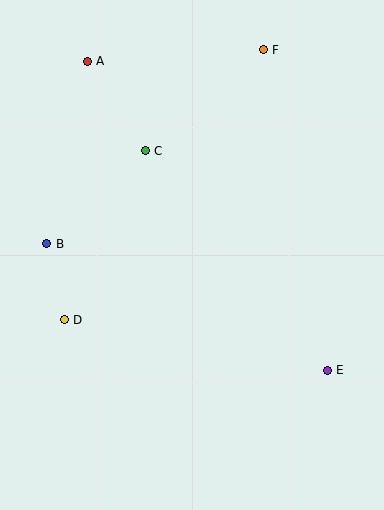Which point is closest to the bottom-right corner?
Point E is closest to the bottom-right corner.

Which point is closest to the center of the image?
Point C at (145, 151) is closest to the center.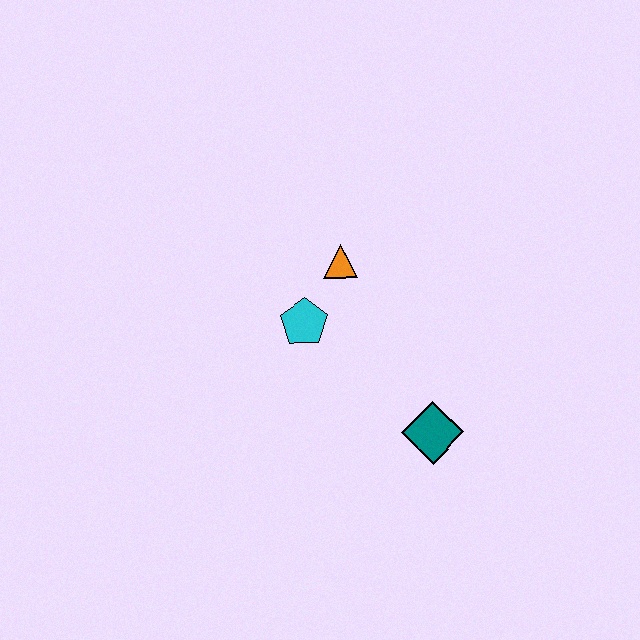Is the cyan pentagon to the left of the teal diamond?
Yes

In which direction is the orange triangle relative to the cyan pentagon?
The orange triangle is above the cyan pentagon.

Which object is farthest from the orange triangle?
The teal diamond is farthest from the orange triangle.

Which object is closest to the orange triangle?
The cyan pentagon is closest to the orange triangle.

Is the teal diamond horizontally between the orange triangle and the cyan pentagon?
No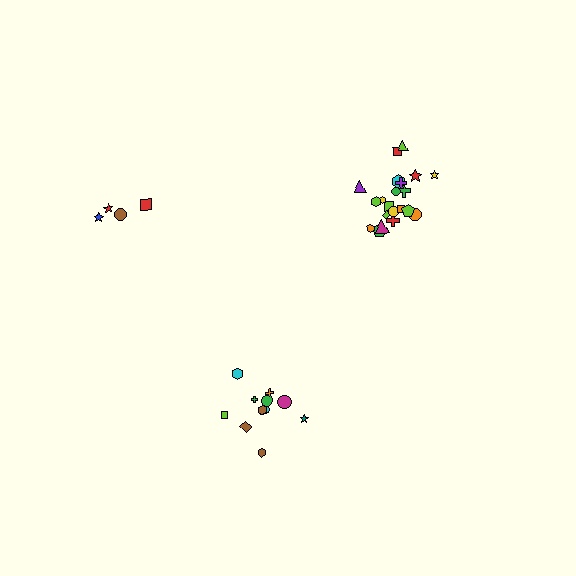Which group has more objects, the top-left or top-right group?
The top-right group.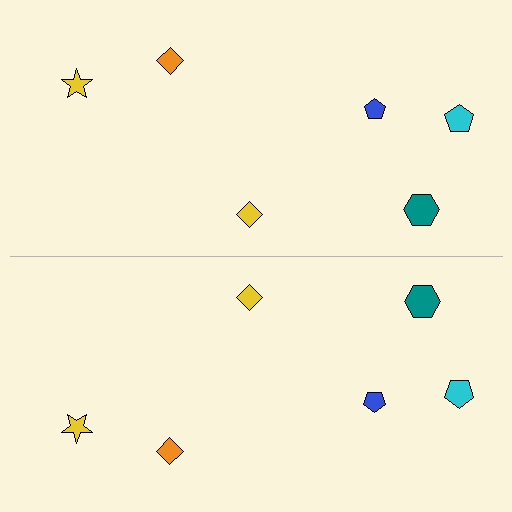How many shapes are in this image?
There are 12 shapes in this image.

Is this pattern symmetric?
Yes, this pattern has bilateral (reflection) symmetry.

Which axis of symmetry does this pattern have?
The pattern has a horizontal axis of symmetry running through the center of the image.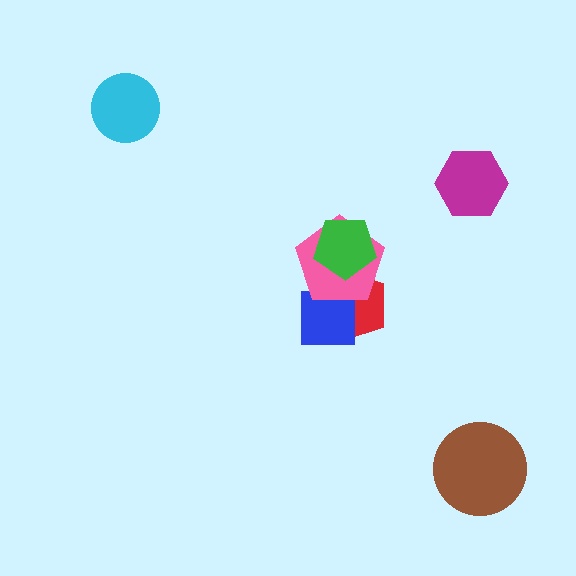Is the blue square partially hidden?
Yes, it is partially covered by another shape.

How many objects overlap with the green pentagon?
2 objects overlap with the green pentagon.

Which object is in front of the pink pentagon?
The green pentagon is in front of the pink pentagon.